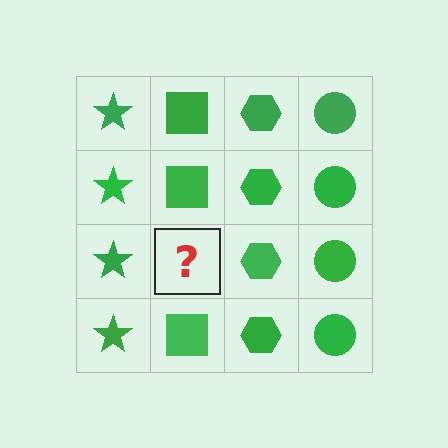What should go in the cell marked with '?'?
The missing cell should contain a green square.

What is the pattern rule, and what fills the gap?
The rule is that each column has a consistent shape. The gap should be filled with a green square.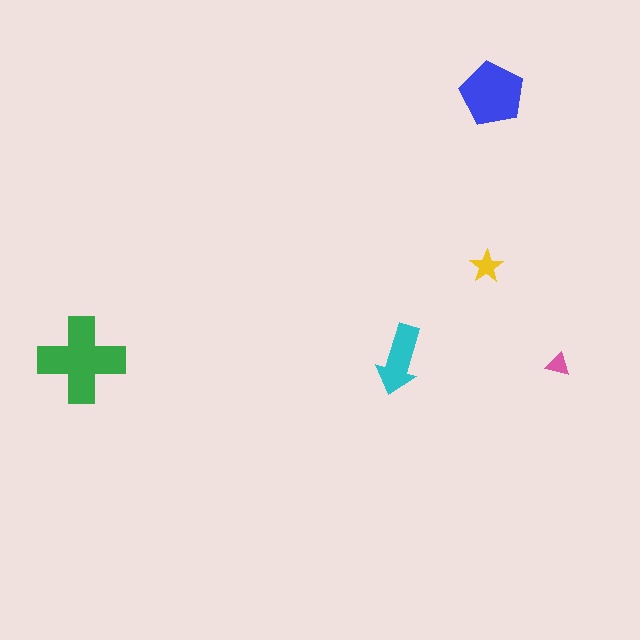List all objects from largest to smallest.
The green cross, the blue pentagon, the cyan arrow, the yellow star, the pink triangle.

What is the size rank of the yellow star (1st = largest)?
4th.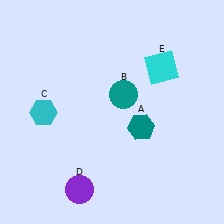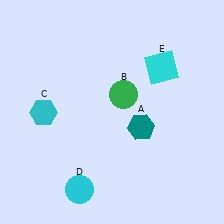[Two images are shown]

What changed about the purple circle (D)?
In Image 1, D is purple. In Image 2, it changed to cyan.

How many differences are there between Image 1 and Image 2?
There are 2 differences between the two images.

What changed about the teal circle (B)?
In Image 1, B is teal. In Image 2, it changed to green.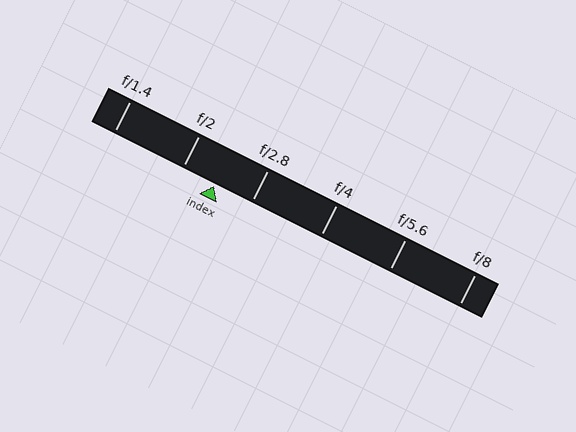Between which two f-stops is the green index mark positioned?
The index mark is between f/2 and f/2.8.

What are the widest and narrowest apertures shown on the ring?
The widest aperture shown is f/1.4 and the narrowest is f/8.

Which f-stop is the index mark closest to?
The index mark is closest to f/2.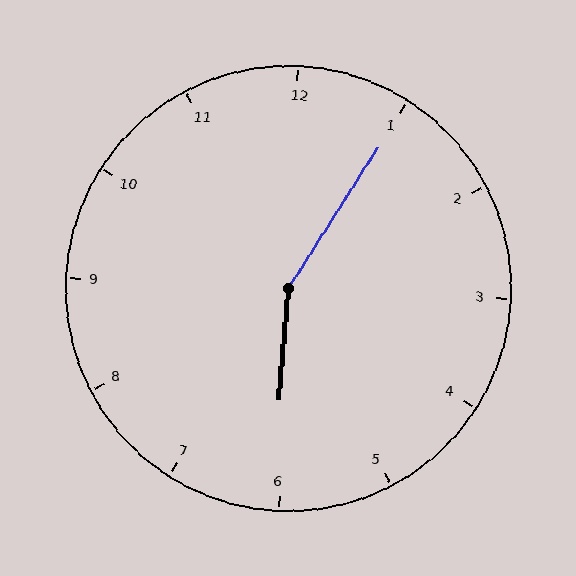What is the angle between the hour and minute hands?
Approximately 152 degrees.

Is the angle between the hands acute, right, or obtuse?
It is obtuse.